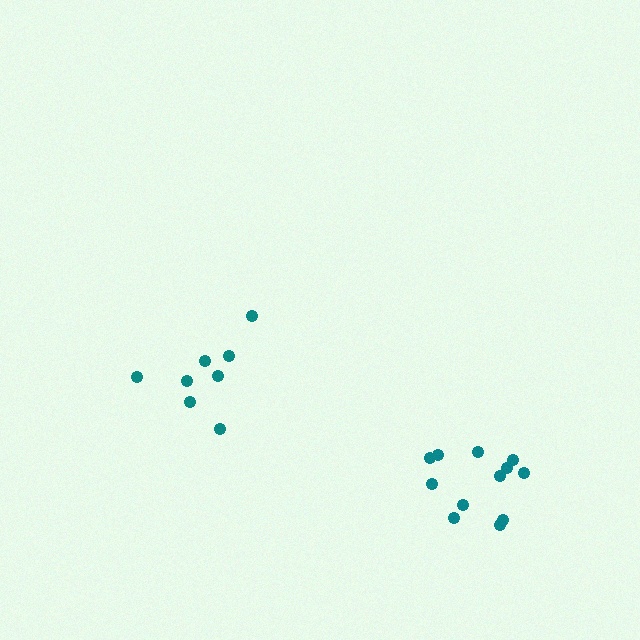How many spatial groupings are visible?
There are 2 spatial groupings.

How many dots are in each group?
Group 1: 8 dots, Group 2: 12 dots (20 total).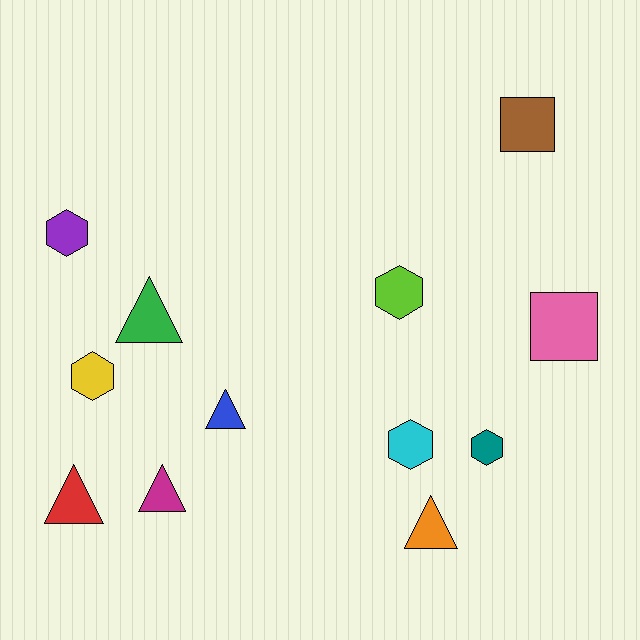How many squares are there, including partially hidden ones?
There are 2 squares.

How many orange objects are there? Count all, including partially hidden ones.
There is 1 orange object.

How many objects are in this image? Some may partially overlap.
There are 12 objects.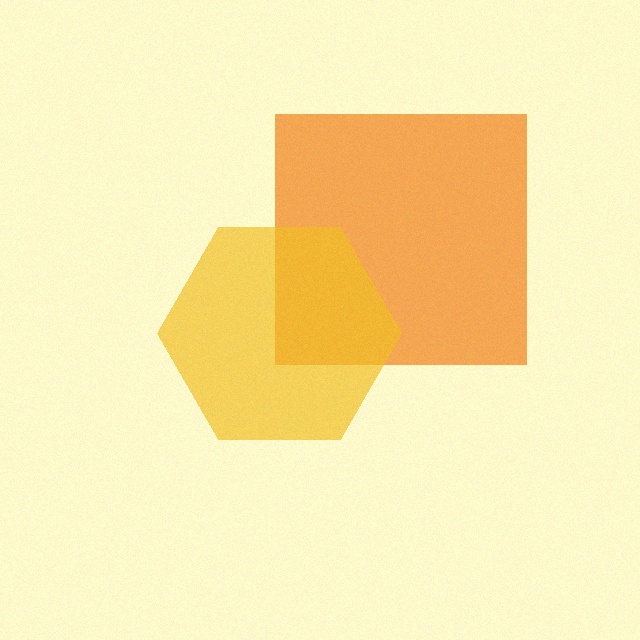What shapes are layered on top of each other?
The layered shapes are: an orange square, a yellow hexagon.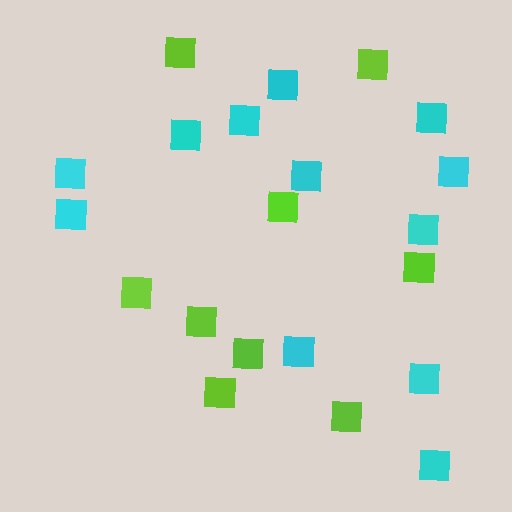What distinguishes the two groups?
There are 2 groups: one group of lime squares (9) and one group of cyan squares (12).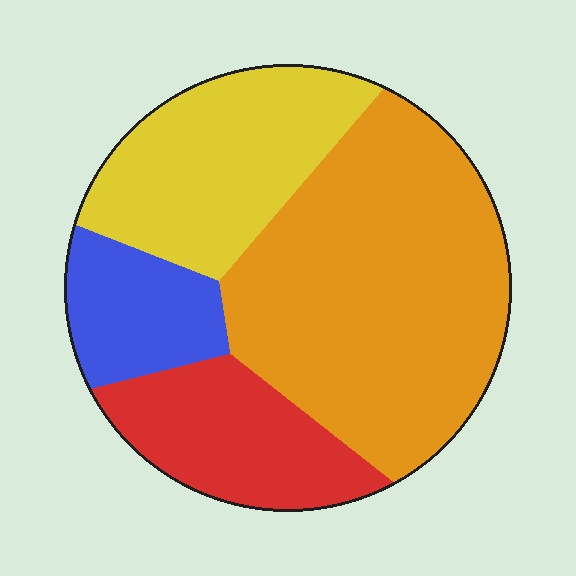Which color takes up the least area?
Blue, at roughly 10%.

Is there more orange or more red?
Orange.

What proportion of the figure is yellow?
Yellow takes up about one quarter (1/4) of the figure.